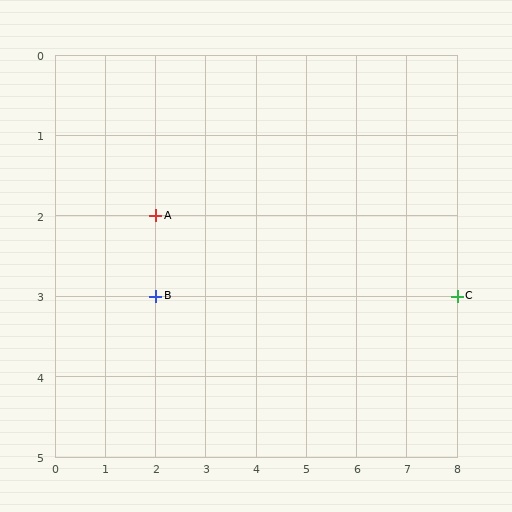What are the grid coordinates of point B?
Point B is at grid coordinates (2, 3).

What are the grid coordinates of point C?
Point C is at grid coordinates (8, 3).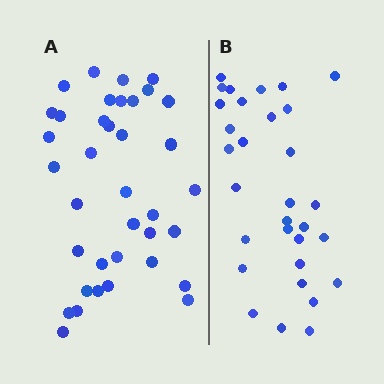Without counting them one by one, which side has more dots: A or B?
Region A (the left region) has more dots.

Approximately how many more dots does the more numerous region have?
Region A has about 6 more dots than region B.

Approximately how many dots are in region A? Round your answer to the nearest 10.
About 40 dots. (The exact count is 37, which rounds to 40.)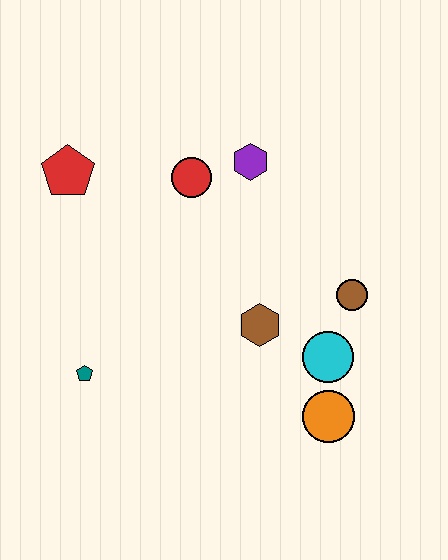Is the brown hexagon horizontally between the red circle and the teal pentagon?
No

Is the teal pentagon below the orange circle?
No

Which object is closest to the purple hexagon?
The red circle is closest to the purple hexagon.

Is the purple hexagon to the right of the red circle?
Yes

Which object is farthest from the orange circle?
The red pentagon is farthest from the orange circle.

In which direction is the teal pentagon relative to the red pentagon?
The teal pentagon is below the red pentagon.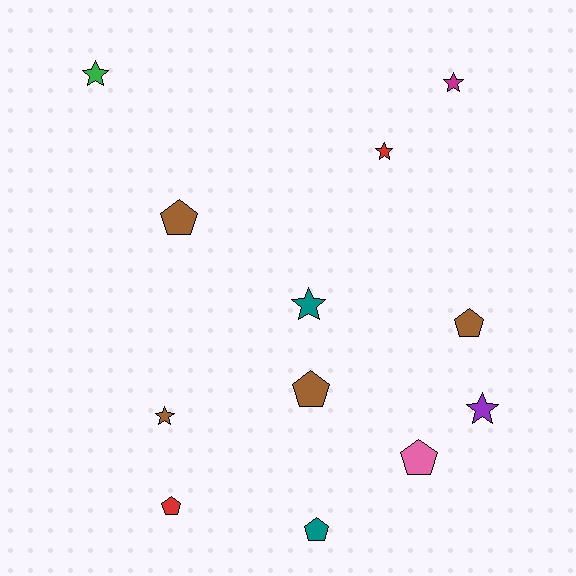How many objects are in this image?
There are 12 objects.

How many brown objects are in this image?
There are 4 brown objects.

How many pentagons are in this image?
There are 6 pentagons.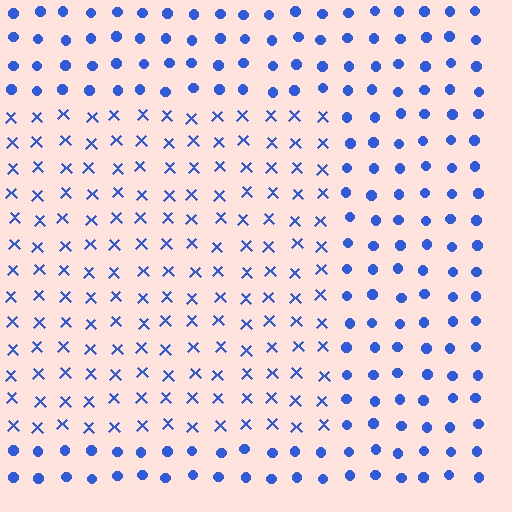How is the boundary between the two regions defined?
The boundary is defined by a change in element shape: X marks inside vs. circles outside. All elements share the same color and spacing.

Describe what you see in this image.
The image is filled with small blue elements arranged in a uniform grid. A rectangle-shaped region contains X marks, while the surrounding area contains circles. The boundary is defined purely by the change in element shape.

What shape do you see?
I see a rectangle.